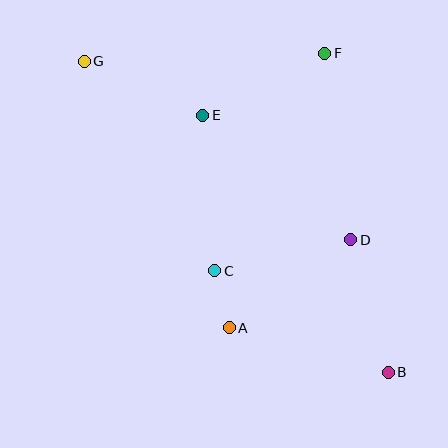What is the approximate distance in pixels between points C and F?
The distance between C and F is approximately 243 pixels.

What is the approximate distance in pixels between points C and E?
The distance between C and E is approximately 156 pixels.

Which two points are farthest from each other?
Points B and G are farthest from each other.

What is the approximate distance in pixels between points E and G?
The distance between E and G is approximately 130 pixels.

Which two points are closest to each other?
Points A and C are closest to each other.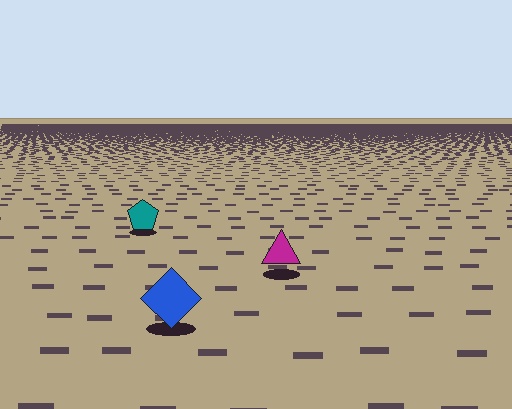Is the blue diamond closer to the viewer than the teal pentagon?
Yes. The blue diamond is closer — you can tell from the texture gradient: the ground texture is coarser near it.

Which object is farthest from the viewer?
The teal pentagon is farthest from the viewer. It appears smaller and the ground texture around it is denser.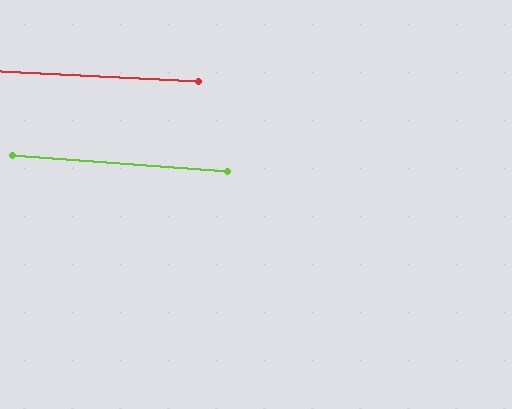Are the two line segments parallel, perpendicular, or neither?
Parallel — their directions differ by only 1.3°.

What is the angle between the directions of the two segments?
Approximately 1 degree.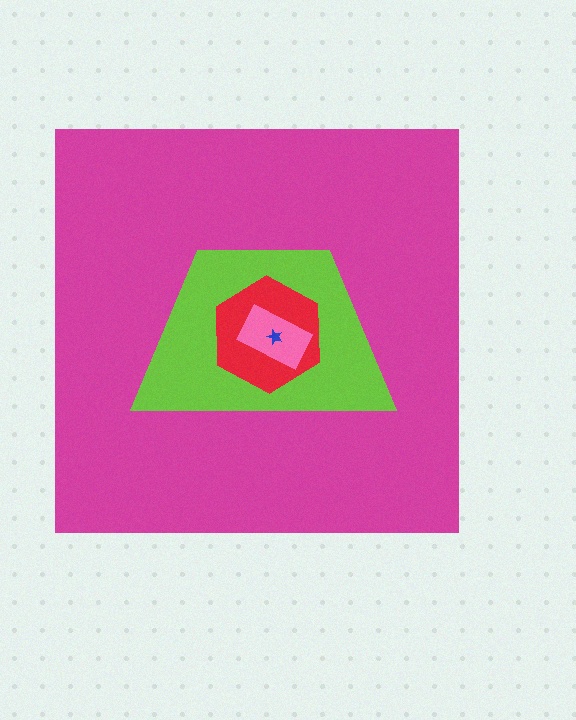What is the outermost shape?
The magenta square.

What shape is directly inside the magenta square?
The lime trapezoid.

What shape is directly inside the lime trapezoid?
The red hexagon.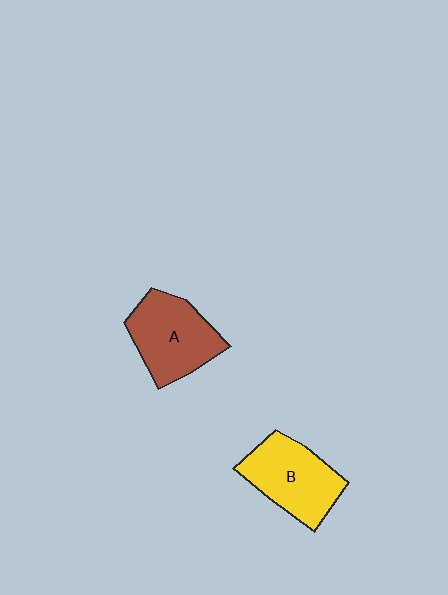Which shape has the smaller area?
Shape B (yellow).